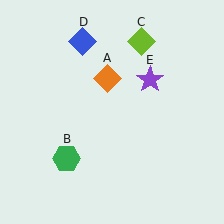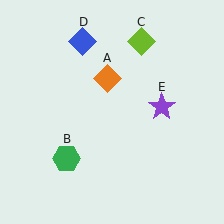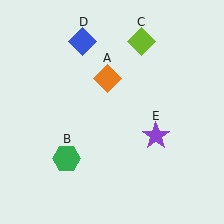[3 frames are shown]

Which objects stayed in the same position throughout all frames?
Orange diamond (object A) and green hexagon (object B) and lime diamond (object C) and blue diamond (object D) remained stationary.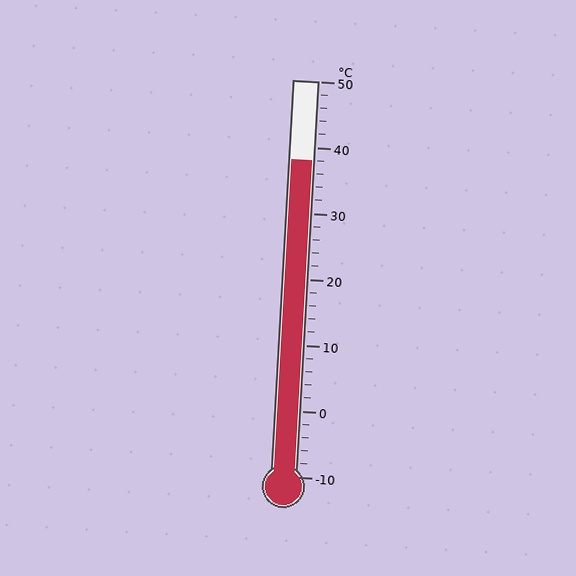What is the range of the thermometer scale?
The thermometer scale ranges from -10°C to 50°C.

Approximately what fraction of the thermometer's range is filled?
The thermometer is filled to approximately 80% of its range.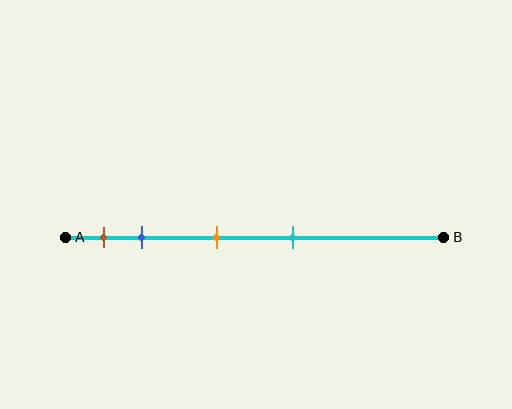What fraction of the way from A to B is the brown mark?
The brown mark is approximately 10% (0.1) of the way from A to B.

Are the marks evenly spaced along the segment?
No, the marks are not evenly spaced.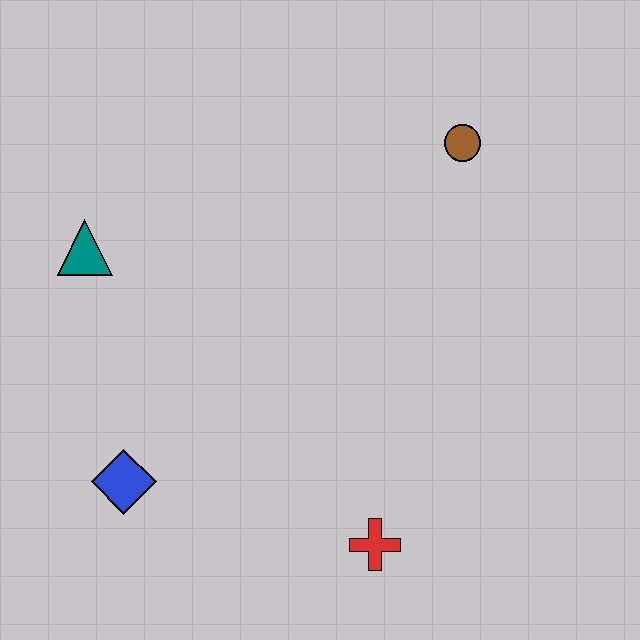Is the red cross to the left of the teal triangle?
No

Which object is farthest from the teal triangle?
The red cross is farthest from the teal triangle.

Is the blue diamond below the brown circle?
Yes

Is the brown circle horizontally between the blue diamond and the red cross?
No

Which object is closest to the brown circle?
The teal triangle is closest to the brown circle.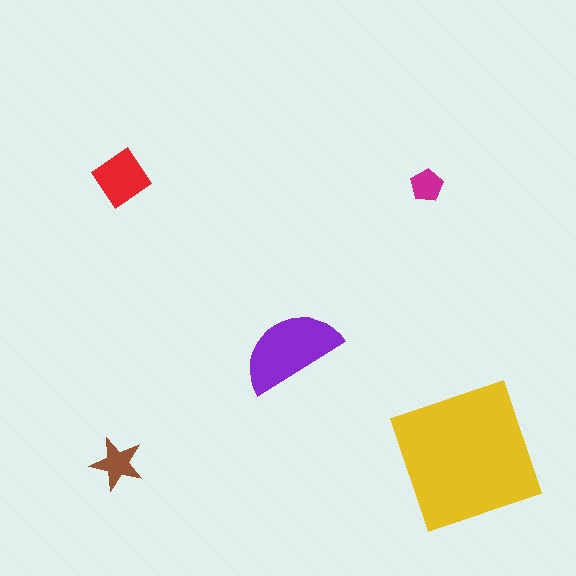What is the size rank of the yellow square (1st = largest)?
1st.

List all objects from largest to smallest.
The yellow square, the purple semicircle, the red diamond, the brown star, the magenta pentagon.